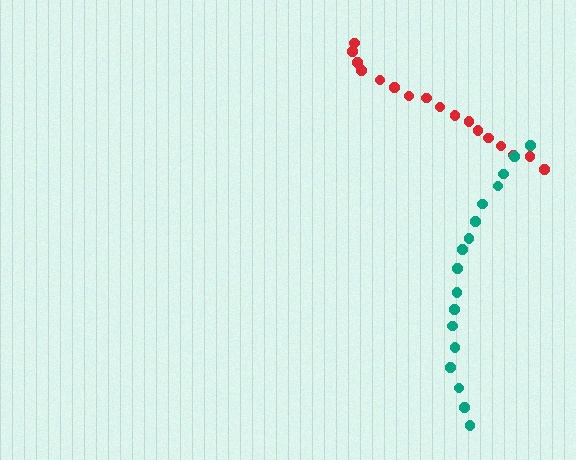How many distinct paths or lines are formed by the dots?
There are 2 distinct paths.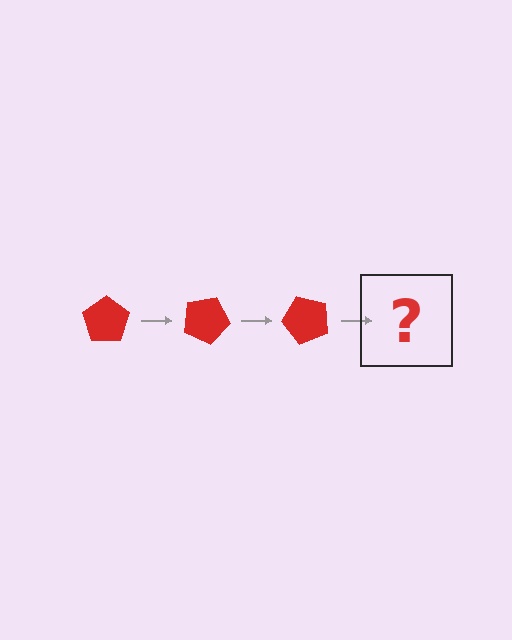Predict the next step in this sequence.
The next step is a red pentagon rotated 75 degrees.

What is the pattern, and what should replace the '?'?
The pattern is that the pentagon rotates 25 degrees each step. The '?' should be a red pentagon rotated 75 degrees.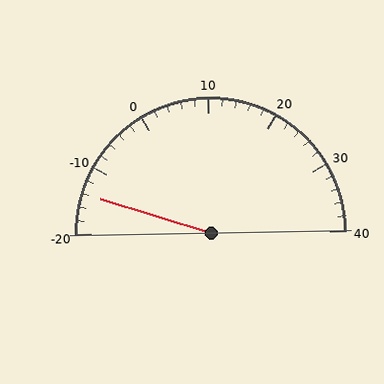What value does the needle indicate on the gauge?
The needle indicates approximately -14.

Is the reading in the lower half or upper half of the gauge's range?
The reading is in the lower half of the range (-20 to 40).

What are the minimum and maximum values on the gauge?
The gauge ranges from -20 to 40.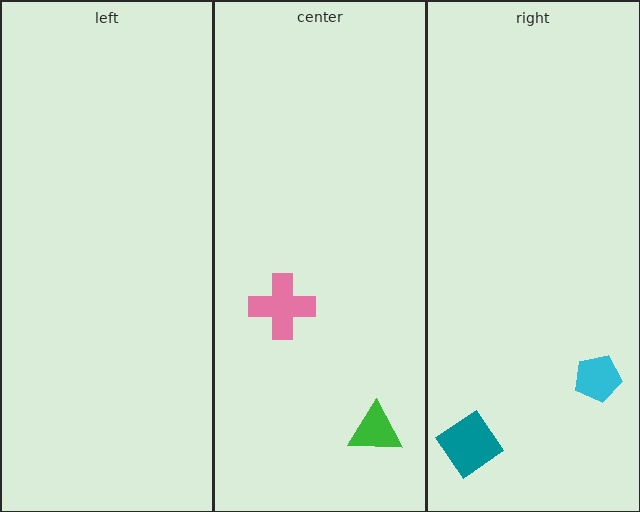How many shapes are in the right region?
2.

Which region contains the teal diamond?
The right region.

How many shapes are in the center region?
2.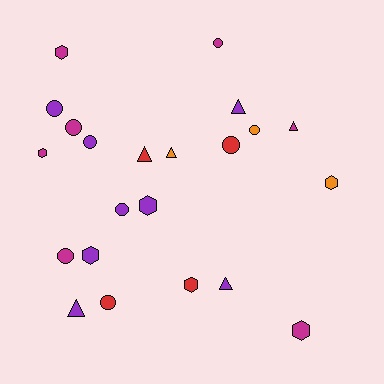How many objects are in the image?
There are 22 objects.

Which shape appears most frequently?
Circle, with 9 objects.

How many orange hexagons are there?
There is 1 orange hexagon.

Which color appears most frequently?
Purple, with 8 objects.